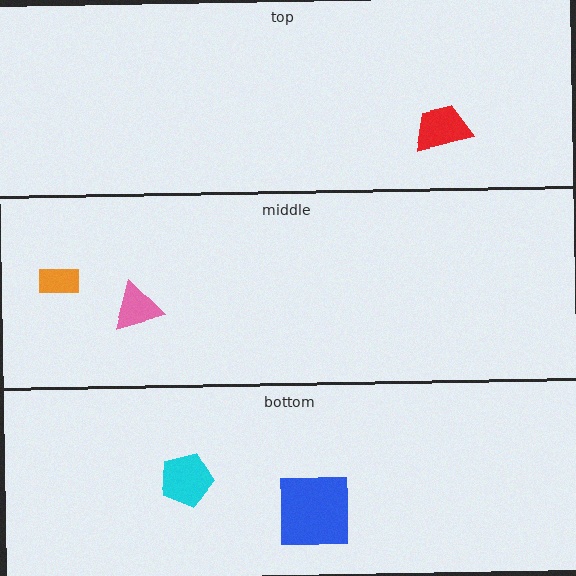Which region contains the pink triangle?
The middle region.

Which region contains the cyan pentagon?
The bottom region.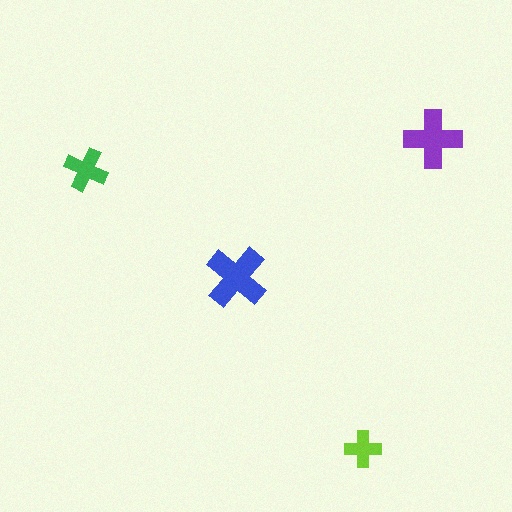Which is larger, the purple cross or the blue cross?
The blue one.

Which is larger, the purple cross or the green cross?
The purple one.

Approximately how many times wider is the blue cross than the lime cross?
About 1.5 times wider.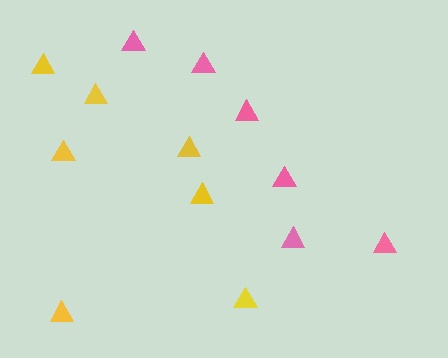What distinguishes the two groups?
There are 2 groups: one group of yellow triangles (7) and one group of pink triangles (6).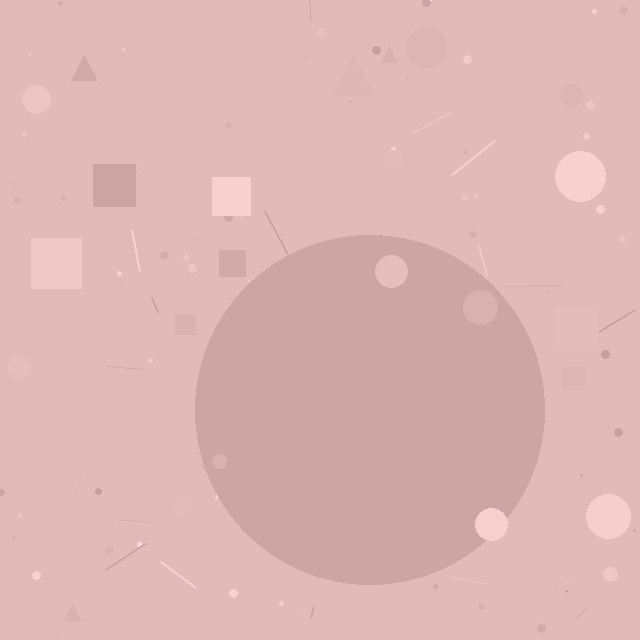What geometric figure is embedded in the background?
A circle is embedded in the background.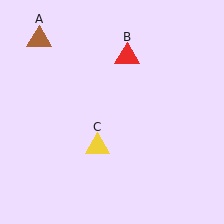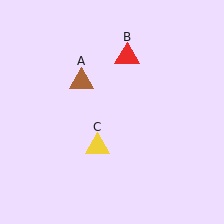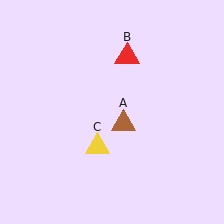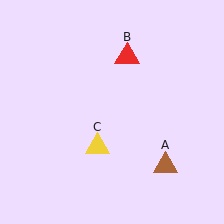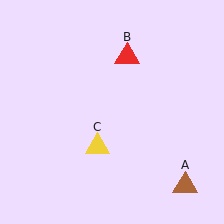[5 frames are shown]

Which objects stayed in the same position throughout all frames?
Red triangle (object B) and yellow triangle (object C) remained stationary.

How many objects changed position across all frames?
1 object changed position: brown triangle (object A).